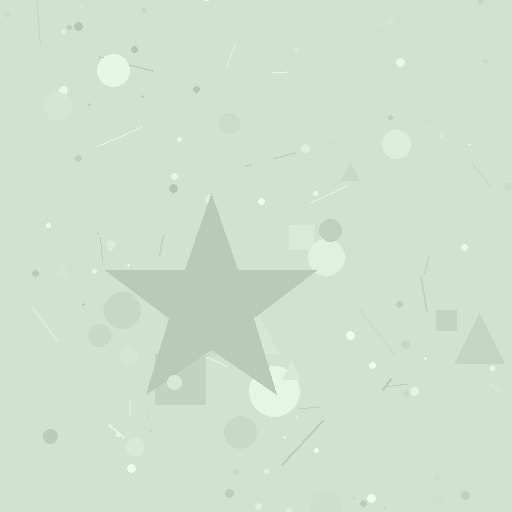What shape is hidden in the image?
A star is hidden in the image.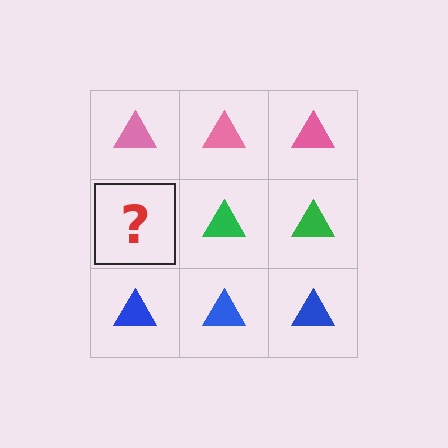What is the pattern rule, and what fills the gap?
The rule is that each row has a consistent color. The gap should be filled with a green triangle.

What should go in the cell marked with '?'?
The missing cell should contain a green triangle.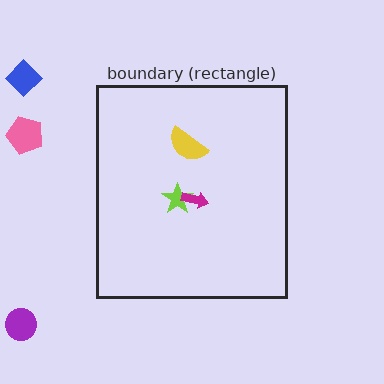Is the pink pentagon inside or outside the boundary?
Outside.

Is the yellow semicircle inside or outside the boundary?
Inside.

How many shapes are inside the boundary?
3 inside, 3 outside.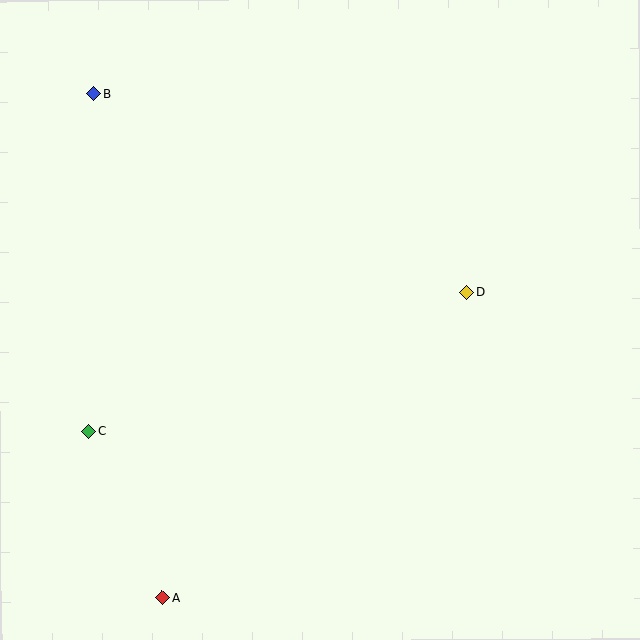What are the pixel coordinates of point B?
Point B is at (94, 94).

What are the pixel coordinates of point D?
Point D is at (467, 292).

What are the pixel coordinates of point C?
Point C is at (88, 432).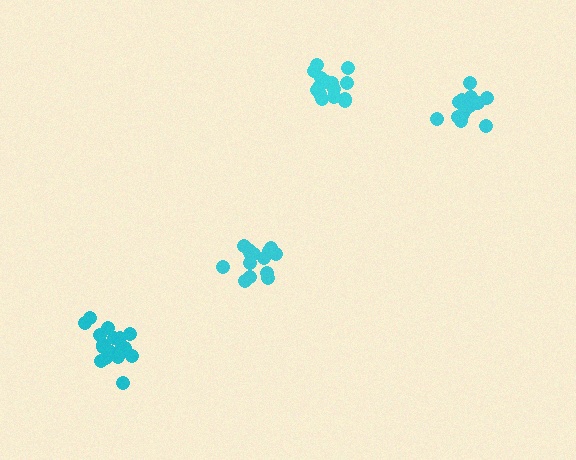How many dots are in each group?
Group 1: 15 dots, Group 2: 18 dots, Group 3: 14 dots, Group 4: 16 dots (63 total).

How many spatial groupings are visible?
There are 4 spatial groupings.